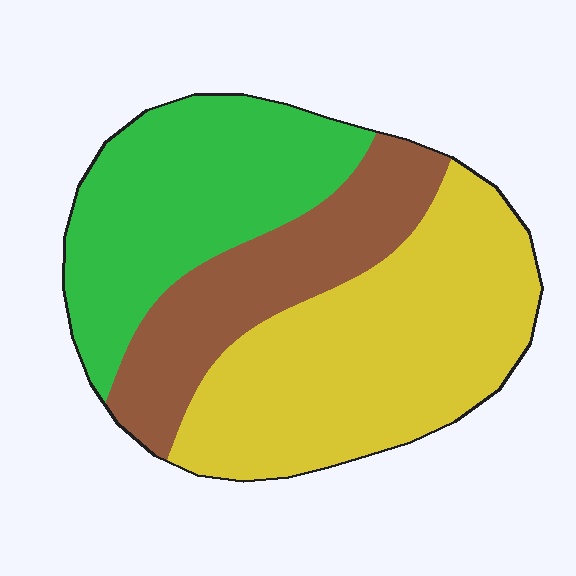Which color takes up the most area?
Yellow, at roughly 45%.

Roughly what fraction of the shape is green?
Green covers 32% of the shape.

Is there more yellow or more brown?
Yellow.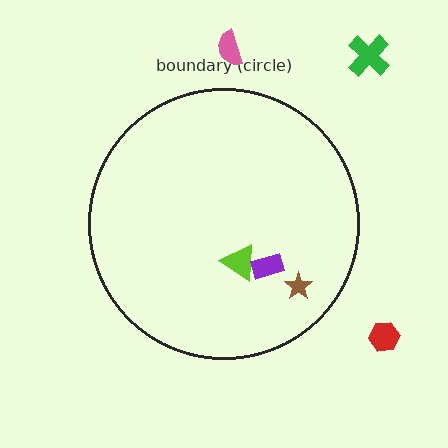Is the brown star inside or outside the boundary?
Inside.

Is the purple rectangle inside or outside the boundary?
Inside.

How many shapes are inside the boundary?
3 inside, 3 outside.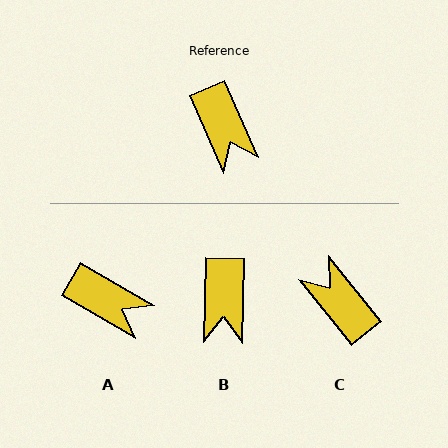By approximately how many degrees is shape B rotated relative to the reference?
Approximately 25 degrees clockwise.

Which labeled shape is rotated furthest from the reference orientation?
C, about 165 degrees away.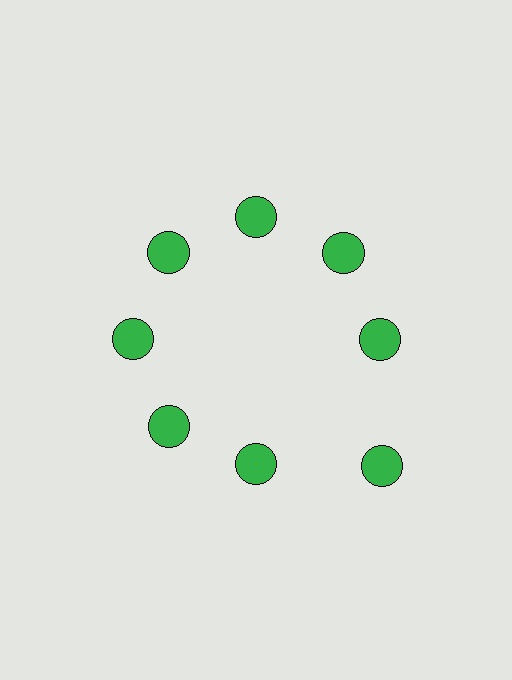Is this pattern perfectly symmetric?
No. The 8 green circles are arranged in a ring, but one element near the 4 o'clock position is pushed outward from the center, breaking the 8-fold rotational symmetry.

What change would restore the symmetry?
The symmetry would be restored by moving it inward, back onto the ring so that all 8 circles sit at equal angles and equal distance from the center.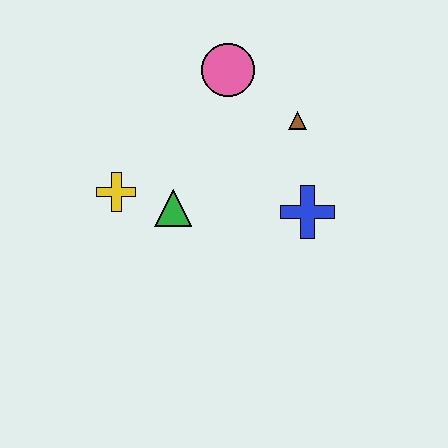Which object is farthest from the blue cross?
The yellow cross is farthest from the blue cross.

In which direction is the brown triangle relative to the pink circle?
The brown triangle is to the right of the pink circle.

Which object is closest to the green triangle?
The yellow cross is closest to the green triangle.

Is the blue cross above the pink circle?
No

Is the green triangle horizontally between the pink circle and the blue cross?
No